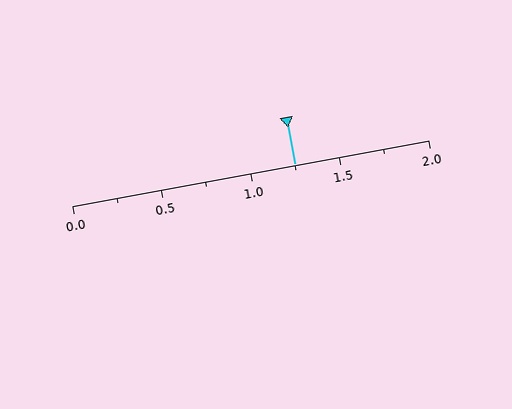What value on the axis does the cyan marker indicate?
The marker indicates approximately 1.25.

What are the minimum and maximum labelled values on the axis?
The axis runs from 0.0 to 2.0.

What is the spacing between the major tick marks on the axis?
The major ticks are spaced 0.5 apart.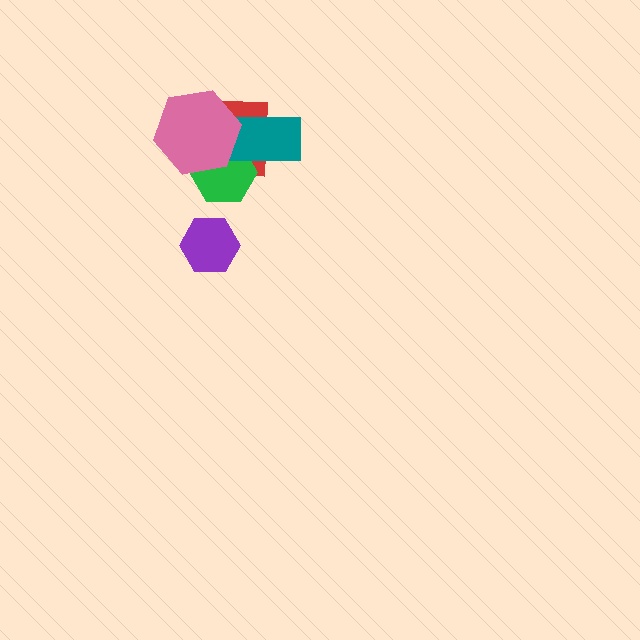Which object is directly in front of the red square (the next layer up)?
The green hexagon is directly in front of the red square.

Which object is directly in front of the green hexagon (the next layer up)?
The teal rectangle is directly in front of the green hexagon.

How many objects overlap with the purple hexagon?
0 objects overlap with the purple hexagon.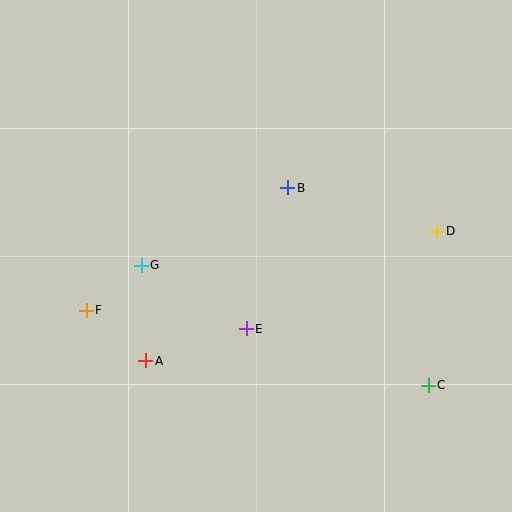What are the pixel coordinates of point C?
Point C is at (428, 385).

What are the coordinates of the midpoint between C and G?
The midpoint between C and G is at (285, 325).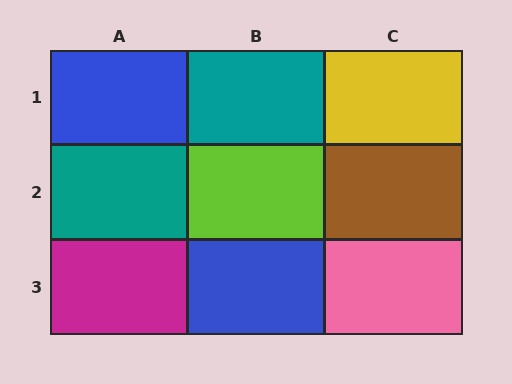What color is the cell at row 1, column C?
Yellow.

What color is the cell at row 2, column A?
Teal.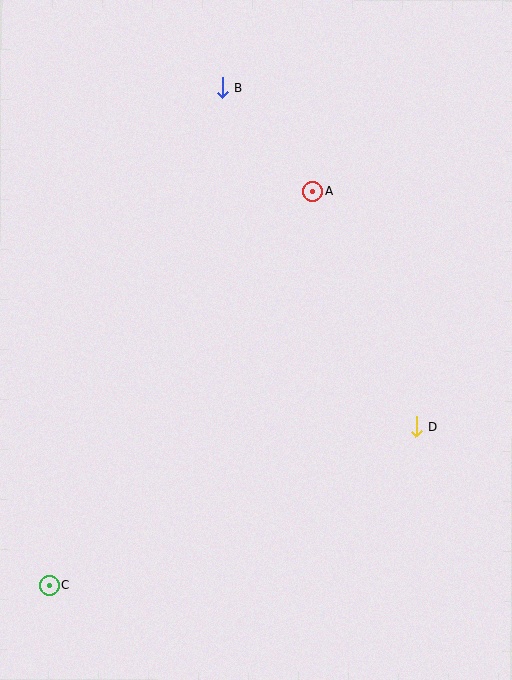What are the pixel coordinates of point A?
Point A is at (313, 191).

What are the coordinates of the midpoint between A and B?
The midpoint between A and B is at (268, 139).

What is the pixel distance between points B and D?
The distance between B and D is 390 pixels.